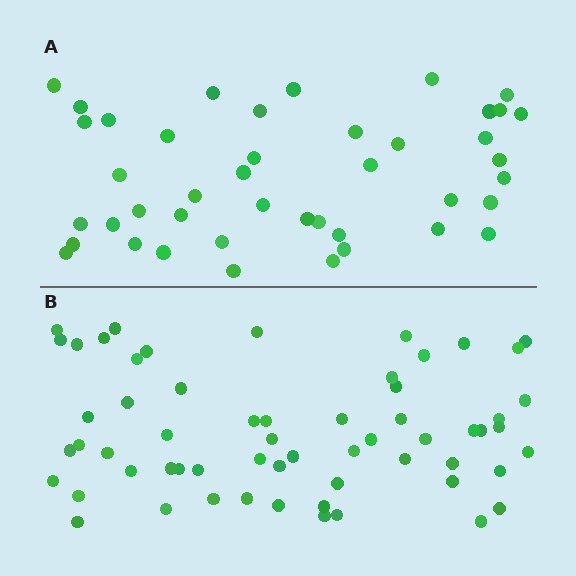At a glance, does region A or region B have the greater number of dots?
Region B (the bottom region) has more dots.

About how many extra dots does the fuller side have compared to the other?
Region B has approximately 15 more dots than region A.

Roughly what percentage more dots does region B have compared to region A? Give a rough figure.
About 40% more.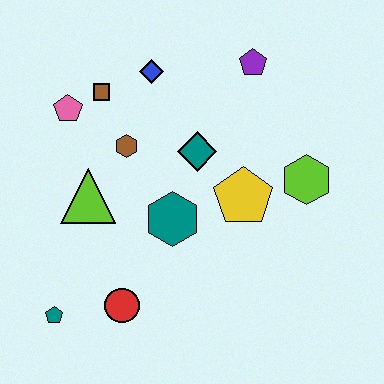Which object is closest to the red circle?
The teal pentagon is closest to the red circle.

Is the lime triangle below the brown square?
Yes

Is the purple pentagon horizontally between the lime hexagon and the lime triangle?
Yes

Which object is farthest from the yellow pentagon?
The teal pentagon is farthest from the yellow pentagon.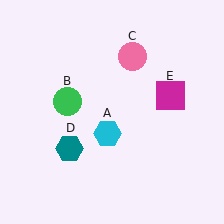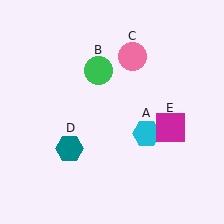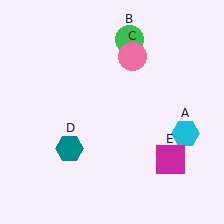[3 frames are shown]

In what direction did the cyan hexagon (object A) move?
The cyan hexagon (object A) moved right.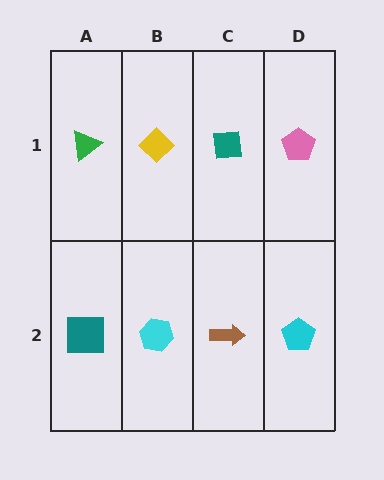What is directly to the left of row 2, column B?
A teal square.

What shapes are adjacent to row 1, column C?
A brown arrow (row 2, column C), a yellow diamond (row 1, column B), a pink pentagon (row 1, column D).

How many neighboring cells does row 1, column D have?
2.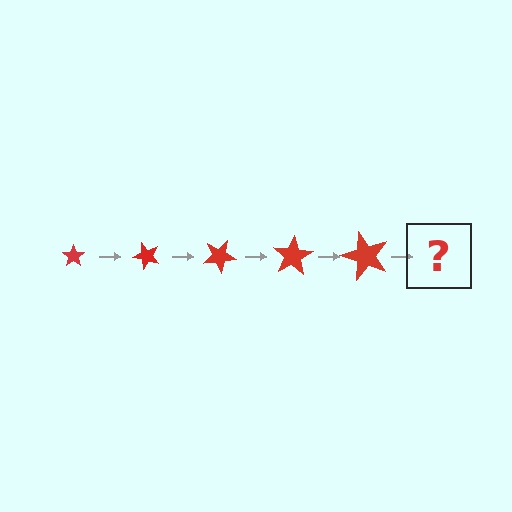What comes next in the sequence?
The next element should be a star, larger than the previous one and rotated 250 degrees from the start.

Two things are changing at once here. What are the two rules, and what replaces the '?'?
The two rules are that the star grows larger each step and it rotates 50 degrees each step. The '?' should be a star, larger than the previous one and rotated 250 degrees from the start.